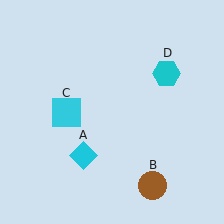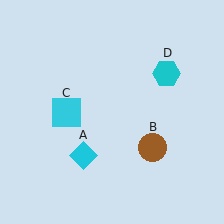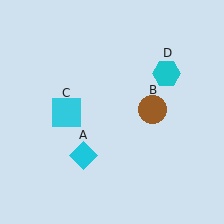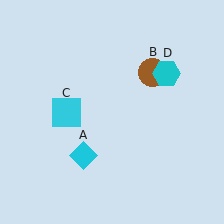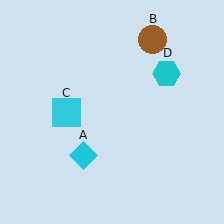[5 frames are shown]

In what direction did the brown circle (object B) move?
The brown circle (object B) moved up.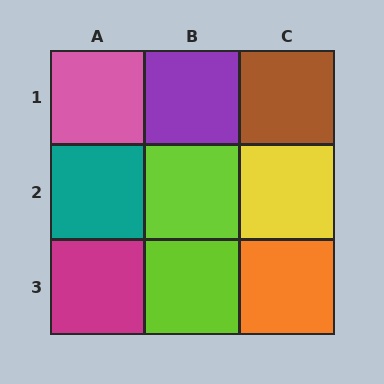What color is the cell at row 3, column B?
Lime.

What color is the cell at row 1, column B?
Purple.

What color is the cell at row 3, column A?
Magenta.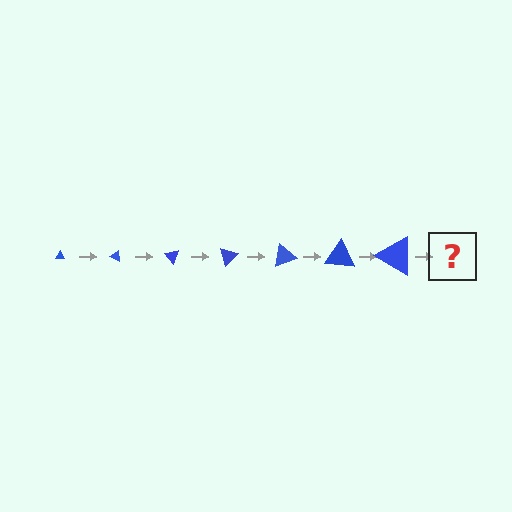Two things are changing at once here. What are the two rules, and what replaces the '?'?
The two rules are that the triangle grows larger each step and it rotates 25 degrees each step. The '?' should be a triangle, larger than the previous one and rotated 175 degrees from the start.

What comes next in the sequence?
The next element should be a triangle, larger than the previous one and rotated 175 degrees from the start.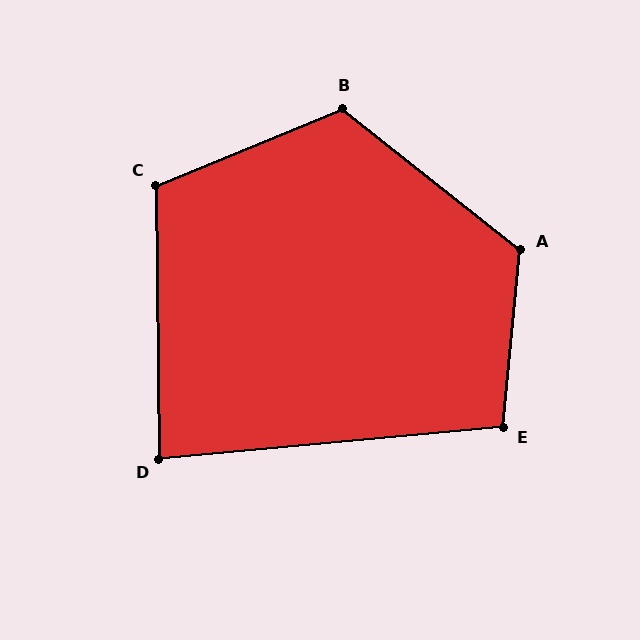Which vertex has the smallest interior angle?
D, at approximately 85 degrees.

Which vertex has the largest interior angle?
A, at approximately 123 degrees.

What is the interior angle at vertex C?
Approximately 112 degrees (obtuse).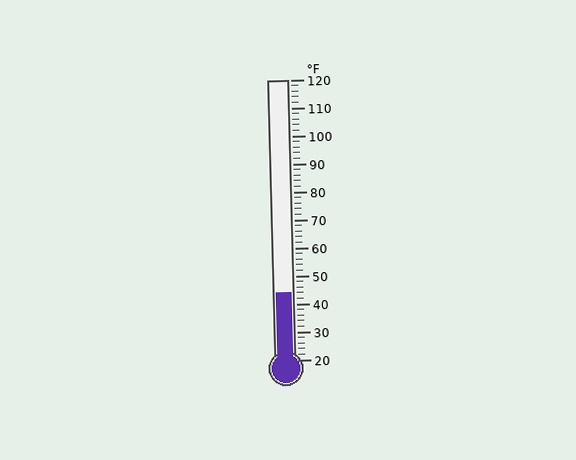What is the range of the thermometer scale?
The thermometer scale ranges from 20°F to 120°F.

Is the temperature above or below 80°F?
The temperature is below 80°F.